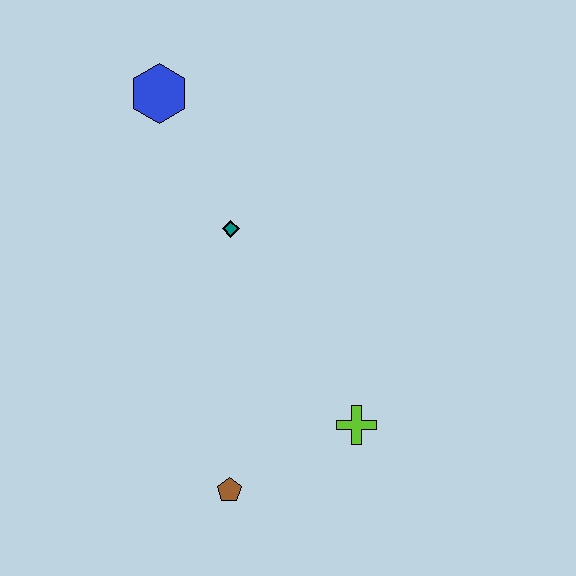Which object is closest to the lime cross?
The brown pentagon is closest to the lime cross.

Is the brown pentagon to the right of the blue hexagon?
Yes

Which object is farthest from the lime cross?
The blue hexagon is farthest from the lime cross.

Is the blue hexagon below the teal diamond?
No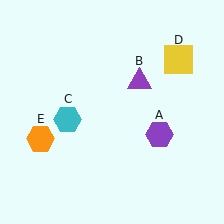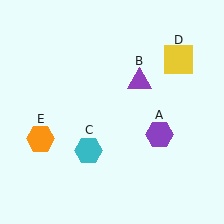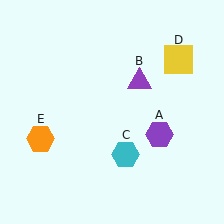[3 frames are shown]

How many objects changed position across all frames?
1 object changed position: cyan hexagon (object C).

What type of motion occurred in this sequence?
The cyan hexagon (object C) rotated counterclockwise around the center of the scene.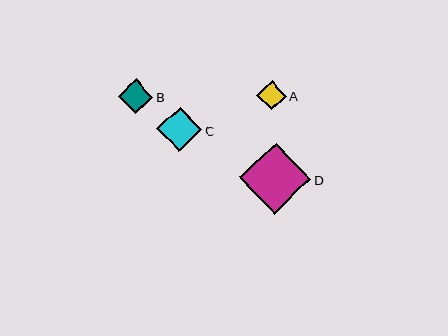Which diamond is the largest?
Diamond D is the largest with a size of approximately 71 pixels.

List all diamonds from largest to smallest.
From largest to smallest: D, C, B, A.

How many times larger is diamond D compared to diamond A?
Diamond D is approximately 2.4 times the size of diamond A.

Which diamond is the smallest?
Diamond A is the smallest with a size of approximately 30 pixels.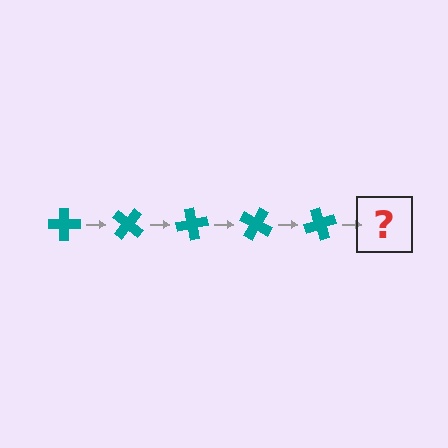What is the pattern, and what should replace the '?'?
The pattern is that the cross rotates 40 degrees each step. The '?' should be a teal cross rotated 200 degrees.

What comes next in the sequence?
The next element should be a teal cross rotated 200 degrees.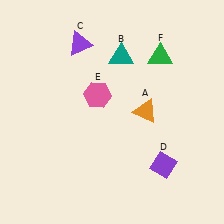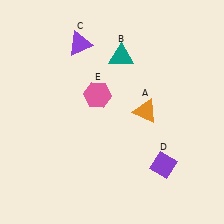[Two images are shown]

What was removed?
The green triangle (F) was removed in Image 2.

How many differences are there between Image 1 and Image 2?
There is 1 difference between the two images.